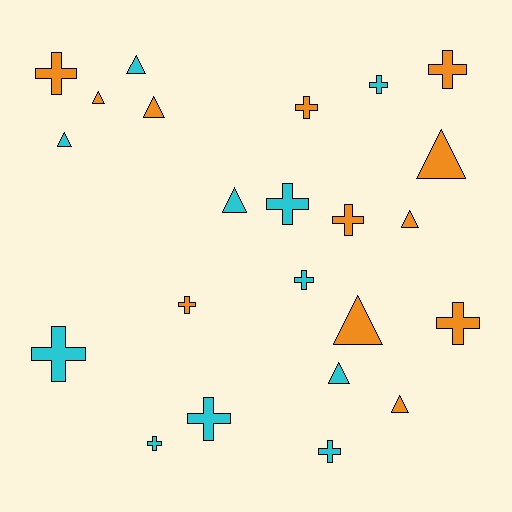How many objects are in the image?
There are 23 objects.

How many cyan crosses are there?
There are 7 cyan crosses.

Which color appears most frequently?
Orange, with 12 objects.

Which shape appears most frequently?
Cross, with 13 objects.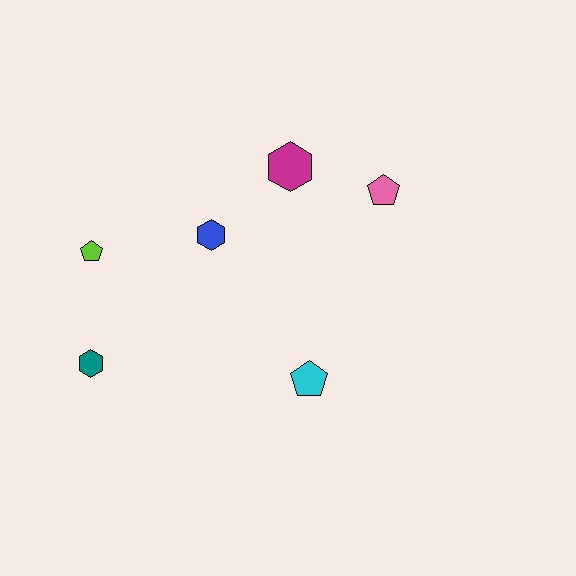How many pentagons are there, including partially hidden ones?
There are 3 pentagons.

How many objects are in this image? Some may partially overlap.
There are 6 objects.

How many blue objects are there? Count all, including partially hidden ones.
There is 1 blue object.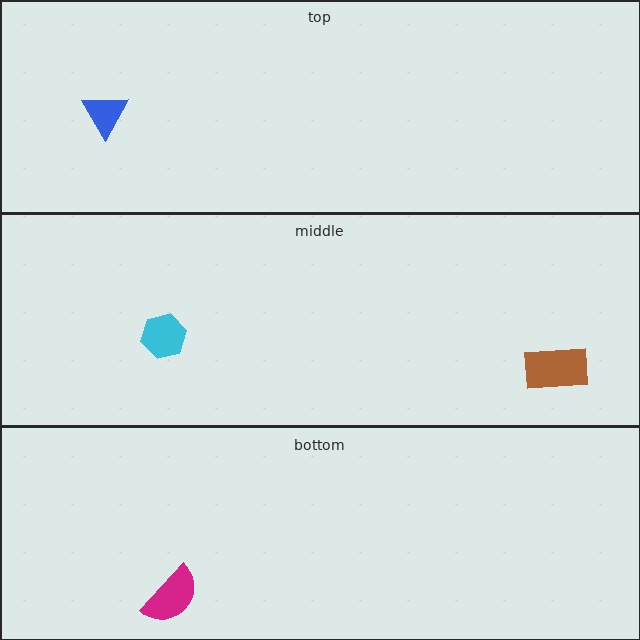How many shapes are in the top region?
1.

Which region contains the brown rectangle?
The middle region.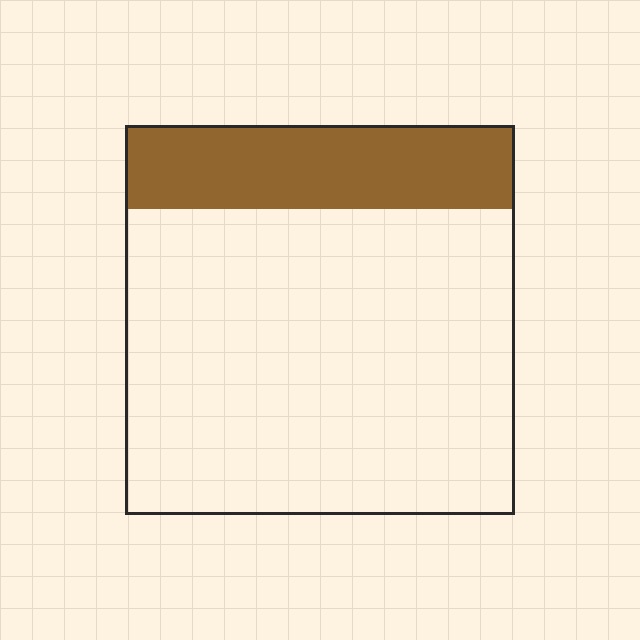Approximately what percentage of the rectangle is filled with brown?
Approximately 20%.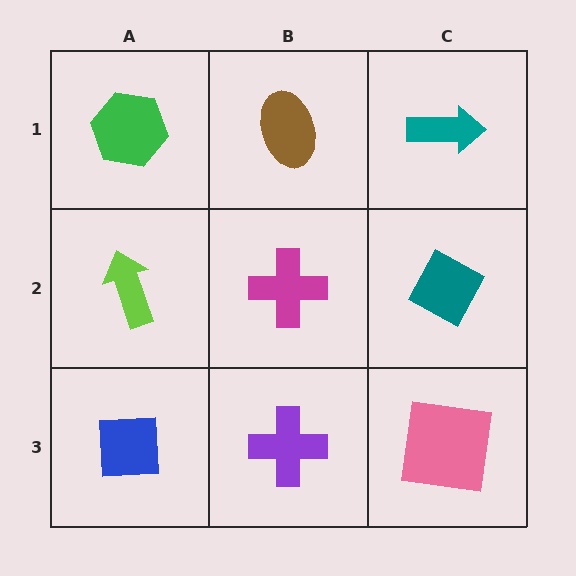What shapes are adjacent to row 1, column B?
A magenta cross (row 2, column B), a green hexagon (row 1, column A), a teal arrow (row 1, column C).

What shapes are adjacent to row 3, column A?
A lime arrow (row 2, column A), a purple cross (row 3, column B).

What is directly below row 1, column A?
A lime arrow.